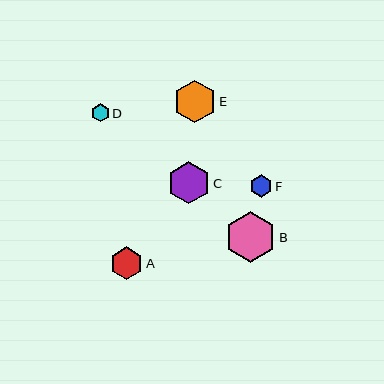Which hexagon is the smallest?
Hexagon D is the smallest with a size of approximately 18 pixels.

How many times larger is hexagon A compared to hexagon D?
Hexagon A is approximately 1.8 times the size of hexagon D.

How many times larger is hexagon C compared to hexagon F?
Hexagon C is approximately 1.9 times the size of hexagon F.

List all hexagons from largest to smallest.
From largest to smallest: B, E, C, A, F, D.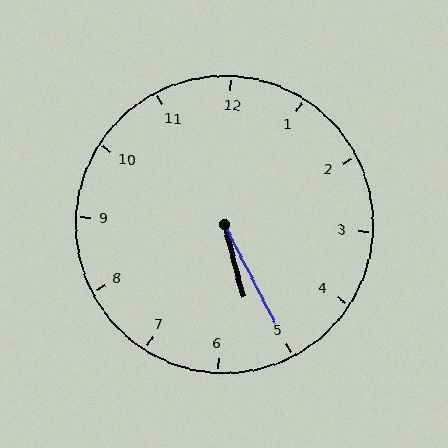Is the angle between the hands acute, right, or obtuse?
It is acute.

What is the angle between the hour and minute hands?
Approximately 12 degrees.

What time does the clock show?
5:25.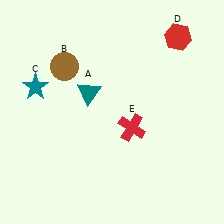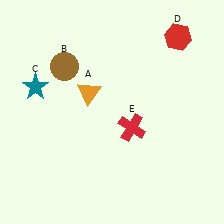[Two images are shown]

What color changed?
The triangle (A) changed from teal in Image 1 to orange in Image 2.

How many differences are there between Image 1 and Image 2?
There is 1 difference between the two images.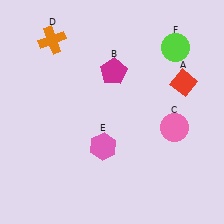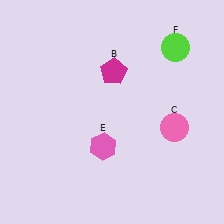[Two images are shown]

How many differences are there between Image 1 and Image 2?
There are 2 differences between the two images.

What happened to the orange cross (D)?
The orange cross (D) was removed in Image 2. It was in the top-left area of Image 1.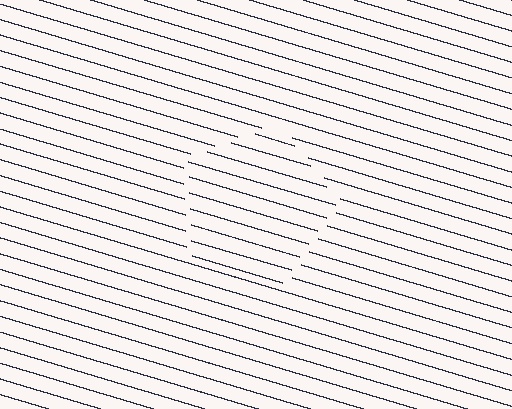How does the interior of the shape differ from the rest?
The interior of the shape contains the same grating, shifted by half a period — the contour is defined by the phase discontinuity where line-ends from the inner and outer gratings abut.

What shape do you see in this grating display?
An illusory pentagon. The interior of the shape contains the same grating, shifted by half a period — the contour is defined by the phase discontinuity where line-ends from the inner and outer gratings abut.